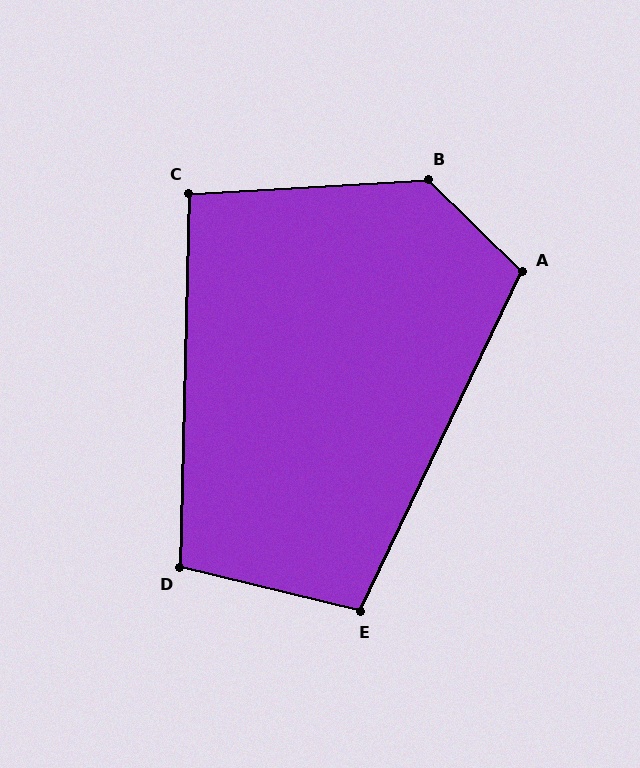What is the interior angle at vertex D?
Approximately 102 degrees (obtuse).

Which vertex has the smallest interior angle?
C, at approximately 95 degrees.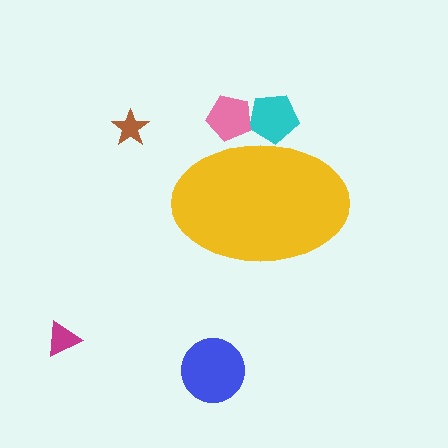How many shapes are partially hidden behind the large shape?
2 shapes are partially hidden.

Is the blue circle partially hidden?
No, the blue circle is fully visible.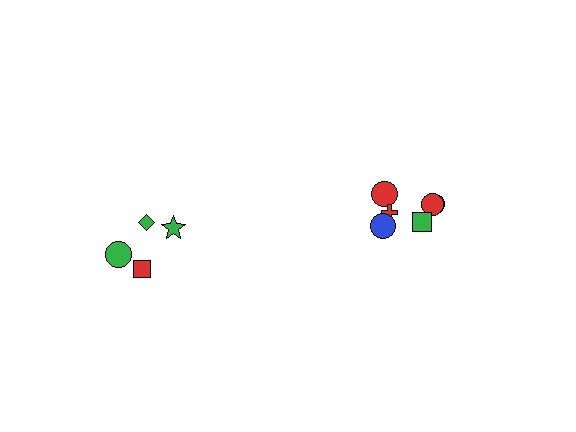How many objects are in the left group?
There are 4 objects.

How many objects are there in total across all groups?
There are 10 objects.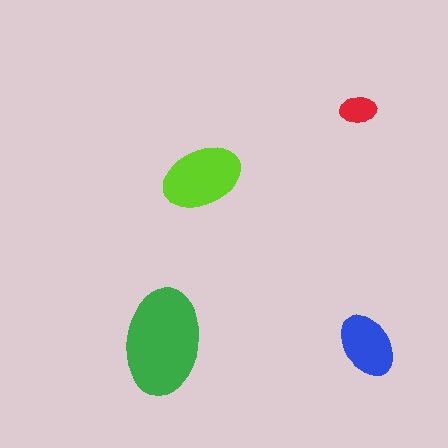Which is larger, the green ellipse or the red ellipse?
The green one.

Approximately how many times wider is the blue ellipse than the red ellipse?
About 2 times wider.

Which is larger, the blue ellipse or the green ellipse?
The green one.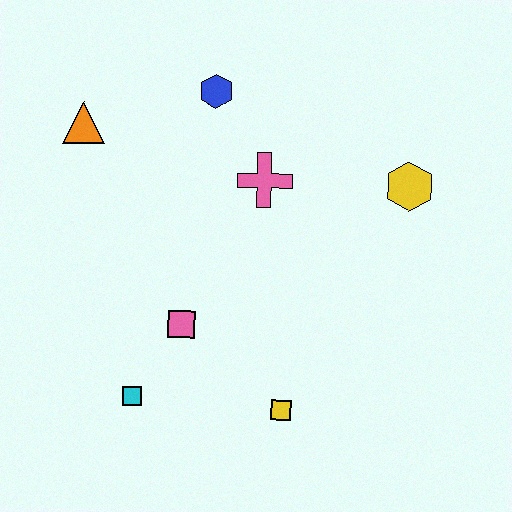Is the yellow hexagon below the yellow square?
No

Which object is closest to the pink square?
The cyan square is closest to the pink square.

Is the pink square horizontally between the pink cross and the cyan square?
Yes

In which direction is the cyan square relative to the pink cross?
The cyan square is below the pink cross.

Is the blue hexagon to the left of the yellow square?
Yes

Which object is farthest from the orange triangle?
The yellow square is farthest from the orange triangle.